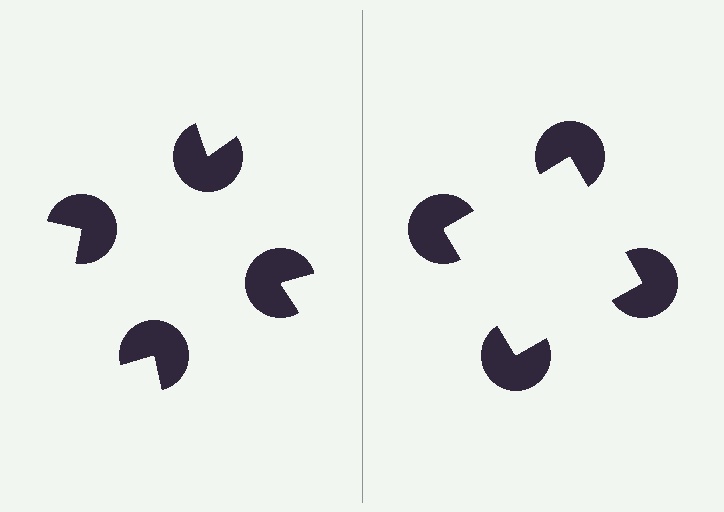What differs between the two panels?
The pac-man discs are positioned identically on both sides; only the wedge orientations differ. On the right they align to a square; on the left they are misaligned.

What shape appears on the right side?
An illusory square.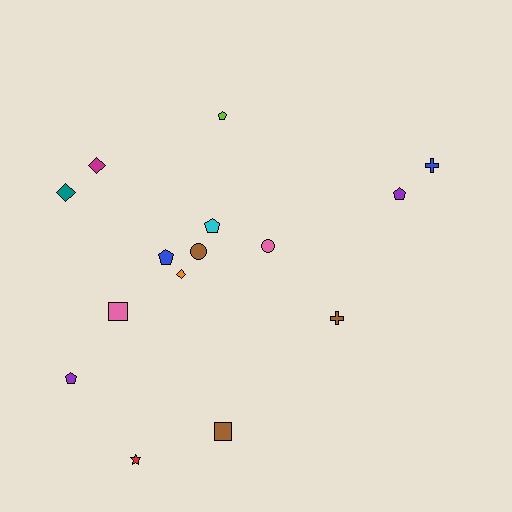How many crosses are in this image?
There are 2 crosses.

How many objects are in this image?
There are 15 objects.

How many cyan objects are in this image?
There is 1 cyan object.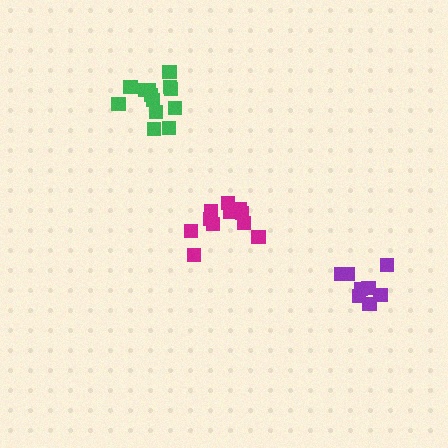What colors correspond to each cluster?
The clusters are colored: purple, magenta, green.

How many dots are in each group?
Group 1: 8 dots, Group 2: 11 dots, Group 3: 13 dots (32 total).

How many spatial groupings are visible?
There are 3 spatial groupings.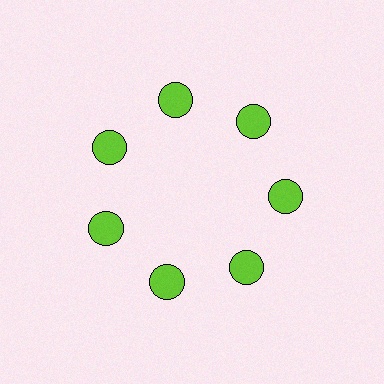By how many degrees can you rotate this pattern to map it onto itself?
The pattern maps onto itself every 51 degrees of rotation.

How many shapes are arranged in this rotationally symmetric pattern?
There are 7 shapes, arranged in 7 groups of 1.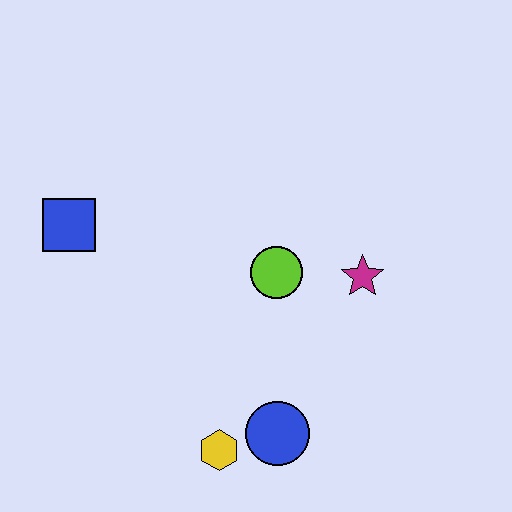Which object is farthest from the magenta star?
The blue square is farthest from the magenta star.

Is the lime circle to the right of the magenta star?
No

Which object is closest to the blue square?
The lime circle is closest to the blue square.